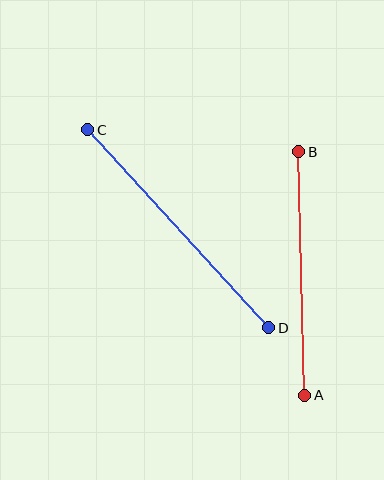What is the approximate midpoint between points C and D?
The midpoint is at approximately (178, 229) pixels.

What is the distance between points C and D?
The distance is approximately 268 pixels.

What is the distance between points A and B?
The distance is approximately 243 pixels.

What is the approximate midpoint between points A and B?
The midpoint is at approximately (302, 273) pixels.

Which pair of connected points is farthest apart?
Points C and D are farthest apart.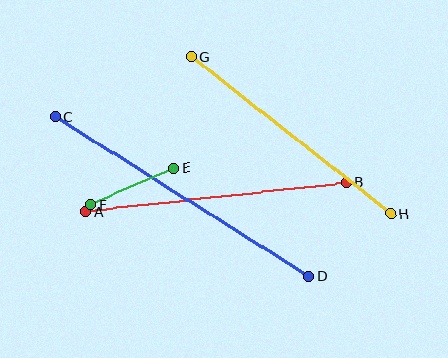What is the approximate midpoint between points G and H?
The midpoint is at approximately (291, 135) pixels.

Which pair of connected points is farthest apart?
Points C and D are farthest apart.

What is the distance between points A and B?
The distance is approximately 262 pixels.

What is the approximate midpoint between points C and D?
The midpoint is at approximately (182, 196) pixels.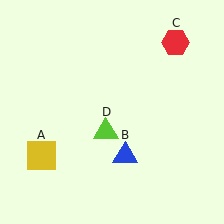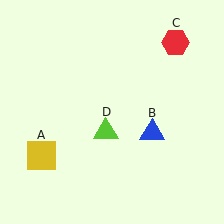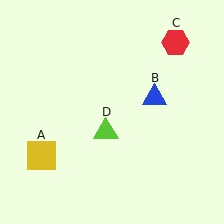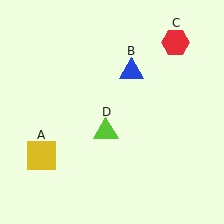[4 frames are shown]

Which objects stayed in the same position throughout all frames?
Yellow square (object A) and red hexagon (object C) and lime triangle (object D) remained stationary.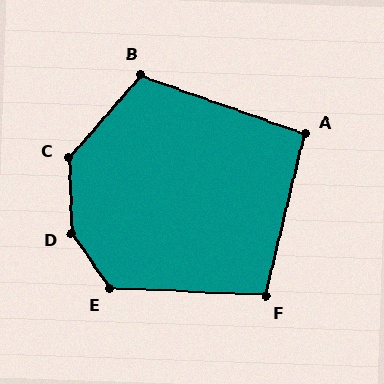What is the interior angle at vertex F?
Approximately 101 degrees (obtuse).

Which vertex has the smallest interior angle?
A, at approximately 96 degrees.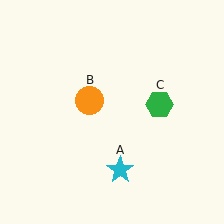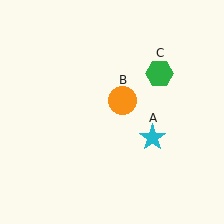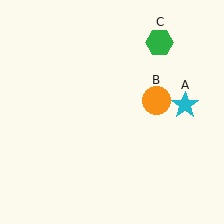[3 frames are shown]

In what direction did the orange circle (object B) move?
The orange circle (object B) moved right.